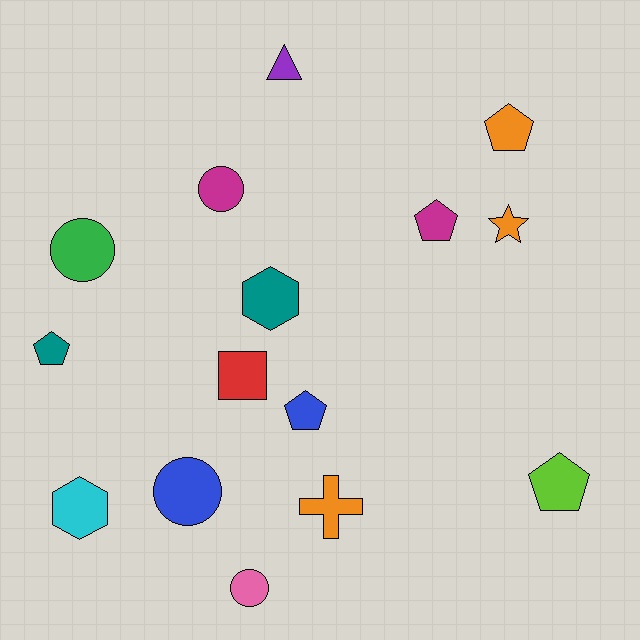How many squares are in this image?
There is 1 square.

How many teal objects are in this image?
There are 2 teal objects.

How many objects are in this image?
There are 15 objects.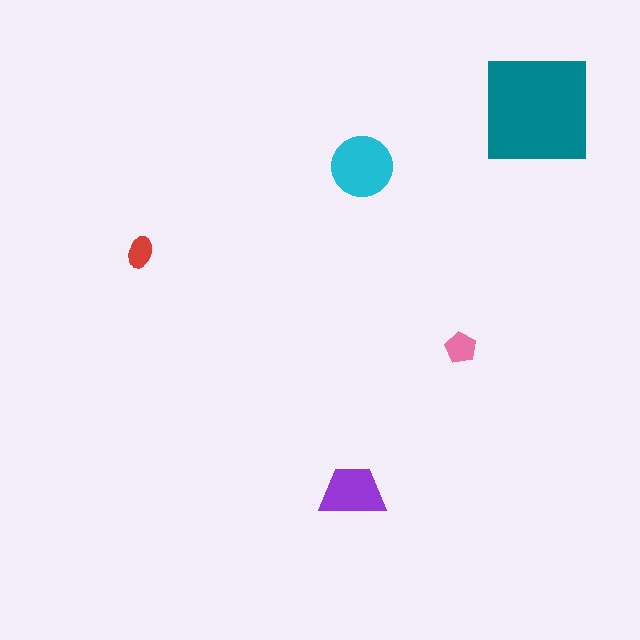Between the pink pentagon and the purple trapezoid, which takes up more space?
The purple trapezoid.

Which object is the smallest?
The red ellipse.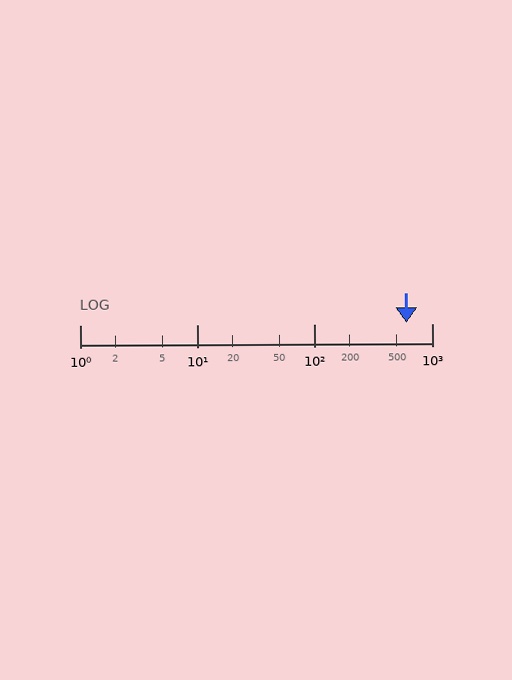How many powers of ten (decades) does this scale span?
The scale spans 3 decades, from 1 to 1000.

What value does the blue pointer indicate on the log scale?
The pointer indicates approximately 610.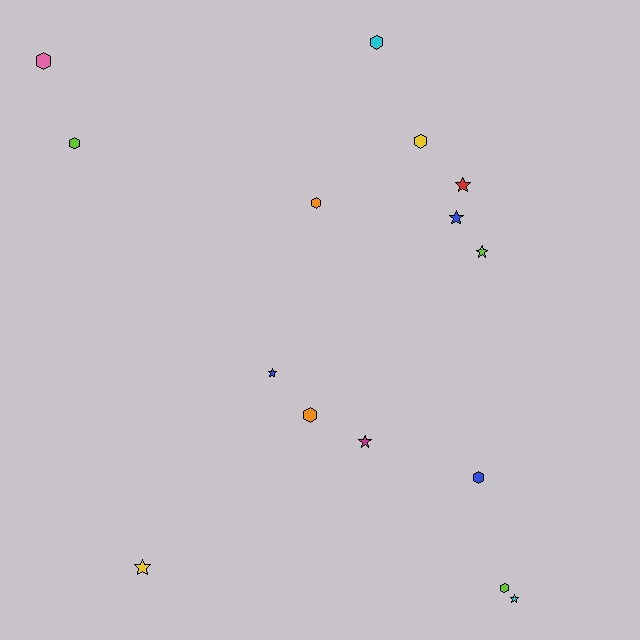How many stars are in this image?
There are 7 stars.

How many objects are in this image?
There are 15 objects.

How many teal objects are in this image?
There are no teal objects.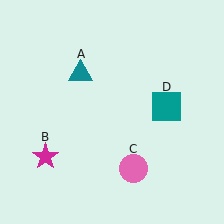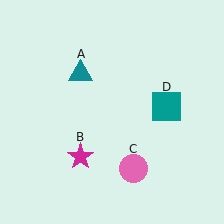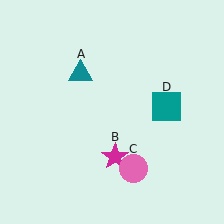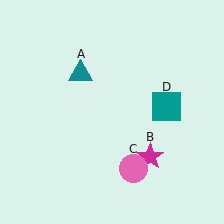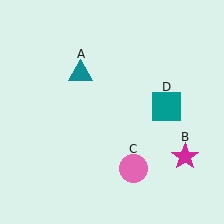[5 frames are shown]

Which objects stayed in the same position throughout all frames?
Teal triangle (object A) and pink circle (object C) and teal square (object D) remained stationary.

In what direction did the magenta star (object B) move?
The magenta star (object B) moved right.